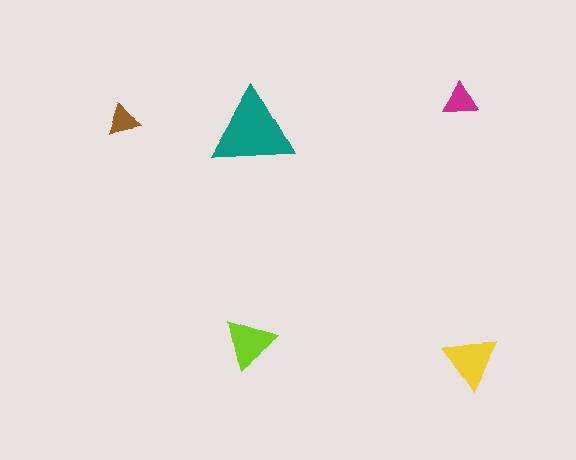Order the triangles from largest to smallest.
the teal one, the yellow one, the lime one, the magenta one, the brown one.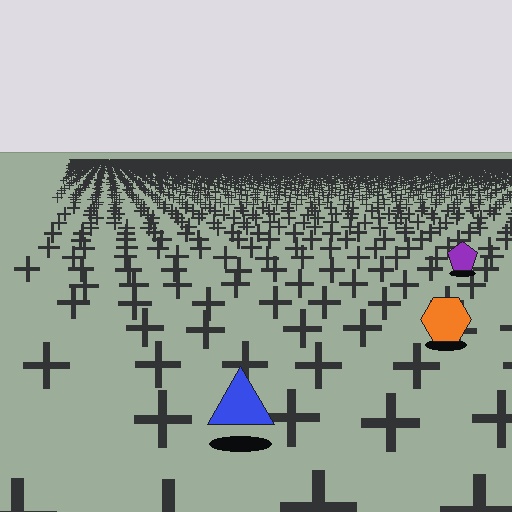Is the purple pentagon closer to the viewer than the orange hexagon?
No. The orange hexagon is closer — you can tell from the texture gradient: the ground texture is coarser near it.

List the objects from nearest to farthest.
From nearest to farthest: the blue triangle, the orange hexagon, the purple pentagon.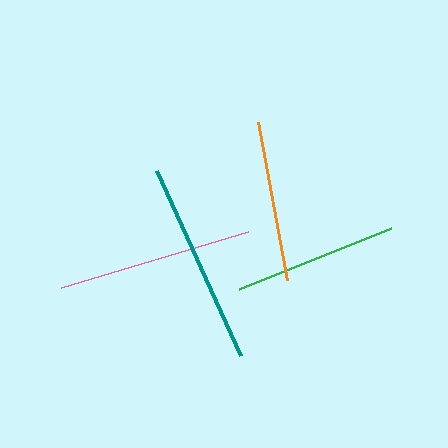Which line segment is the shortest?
The orange line is the shortest at approximately 160 pixels.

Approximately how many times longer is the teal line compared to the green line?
The teal line is approximately 1.2 times the length of the green line.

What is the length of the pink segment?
The pink segment is approximately 195 pixels long.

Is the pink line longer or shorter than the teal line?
The teal line is longer than the pink line.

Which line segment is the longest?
The teal line is the longest at approximately 202 pixels.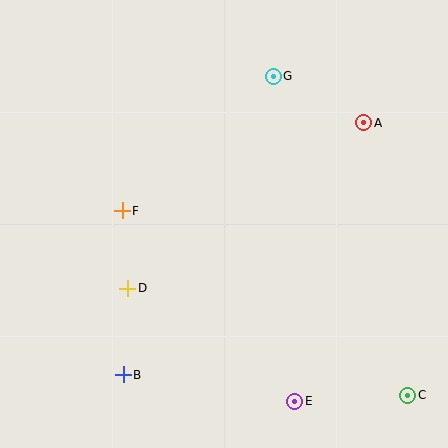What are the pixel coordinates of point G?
Point G is at (273, 76).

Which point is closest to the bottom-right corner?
Point C is closest to the bottom-right corner.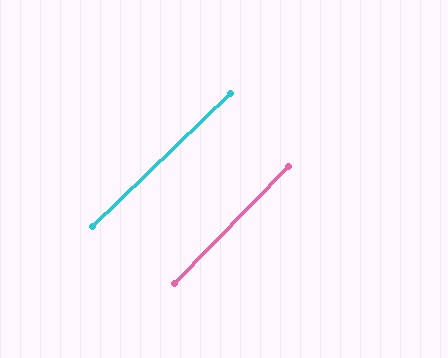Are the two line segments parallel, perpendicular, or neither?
Parallel — their directions differ by only 1.9°.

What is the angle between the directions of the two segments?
Approximately 2 degrees.